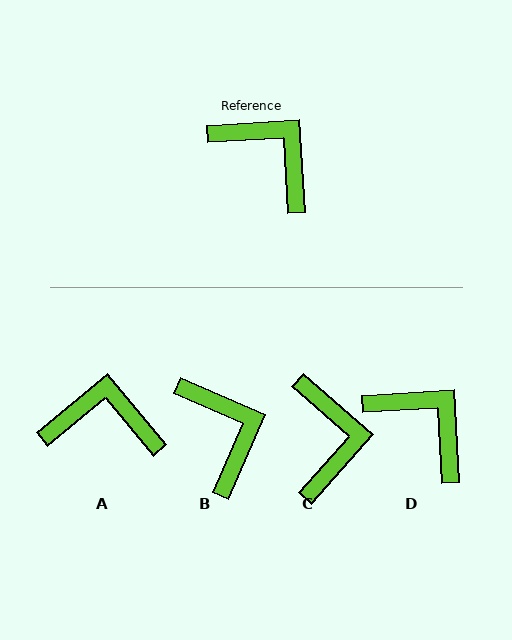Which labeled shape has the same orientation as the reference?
D.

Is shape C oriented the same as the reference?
No, it is off by about 45 degrees.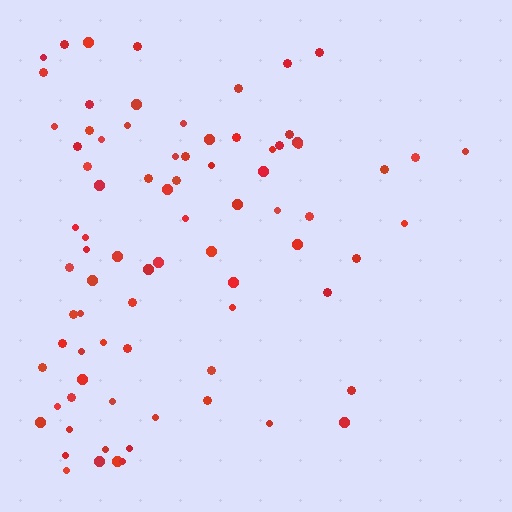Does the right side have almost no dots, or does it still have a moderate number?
Still a moderate number, just noticeably fewer than the left.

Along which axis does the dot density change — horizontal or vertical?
Horizontal.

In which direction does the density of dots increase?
From right to left, with the left side densest.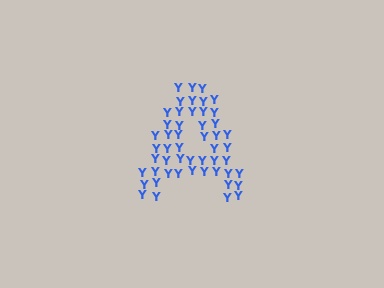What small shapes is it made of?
It is made of small letter Y's.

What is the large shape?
The large shape is the letter A.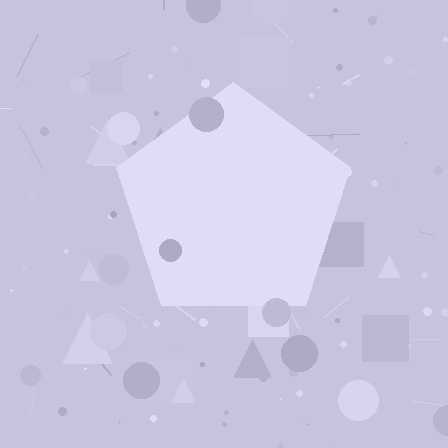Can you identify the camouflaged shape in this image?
The camouflaged shape is a pentagon.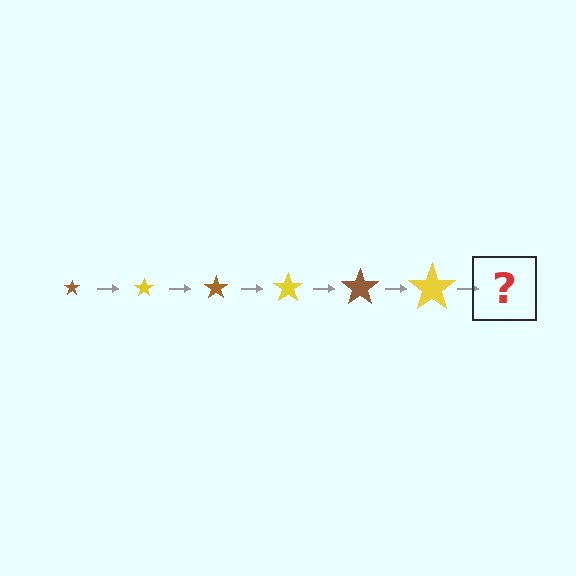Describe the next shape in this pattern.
It should be a brown star, larger than the previous one.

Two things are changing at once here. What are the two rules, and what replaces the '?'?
The two rules are that the star grows larger each step and the color cycles through brown and yellow. The '?' should be a brown star, larger than the previous one.